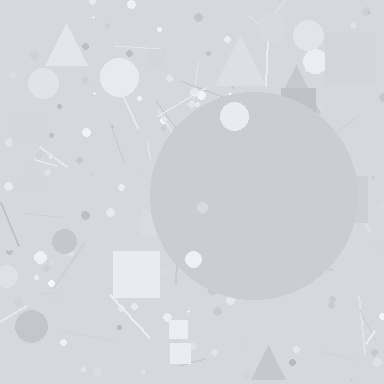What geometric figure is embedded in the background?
A circle is embedded in the background.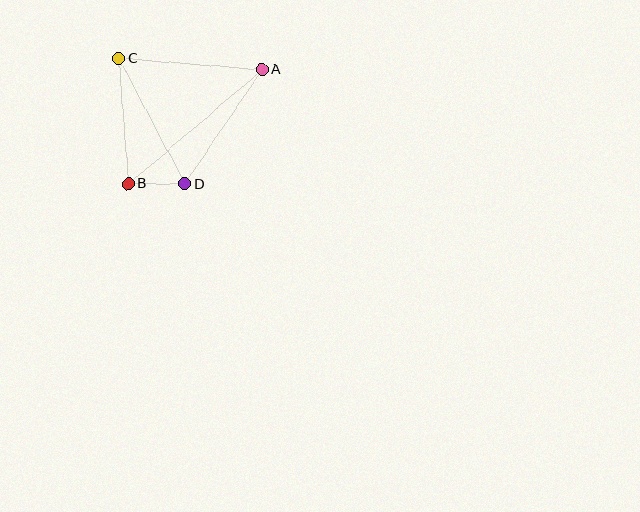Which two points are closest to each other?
Points B and D are closest to each other.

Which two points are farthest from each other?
Points A and B are farthest from each other.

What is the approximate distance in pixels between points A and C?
The distance between A and C is approximately 144 pixels.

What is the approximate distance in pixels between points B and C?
The distance between B and C is approximately 126 pixels.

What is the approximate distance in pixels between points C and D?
The distance between C and D is approximately 142 pixels.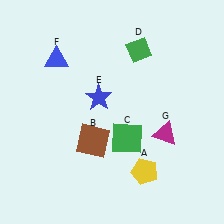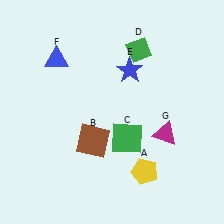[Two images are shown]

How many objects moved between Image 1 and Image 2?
1 object moved between the two images.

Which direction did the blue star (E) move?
The blue star (E) moved right.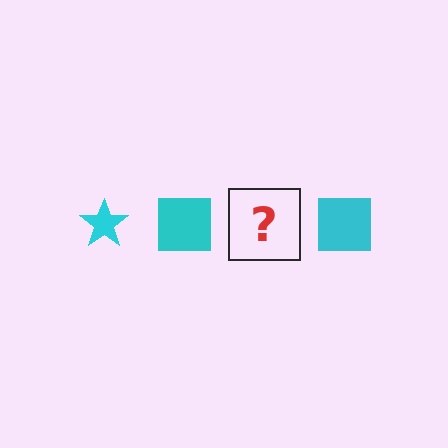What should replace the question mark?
The question mark should be replaced with a cyan star.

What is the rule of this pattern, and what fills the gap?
The rule is that the pattern cycles through star, square shapes in cyan. The gap should be filled with a cyan star.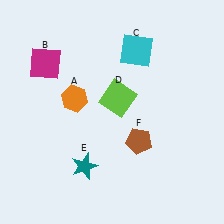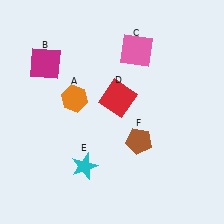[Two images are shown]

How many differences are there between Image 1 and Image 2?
There are 3 differences between the two images.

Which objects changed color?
C changed from cyan to pink. D changed from lime to red. E changed from teal to cyan.